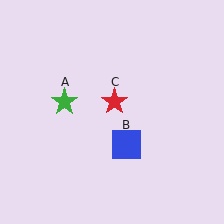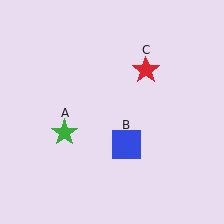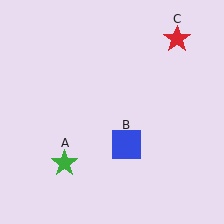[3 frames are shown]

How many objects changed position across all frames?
2 objects changed position: green star (object A), red star (object C).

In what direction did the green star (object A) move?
The green star (object A) moved down.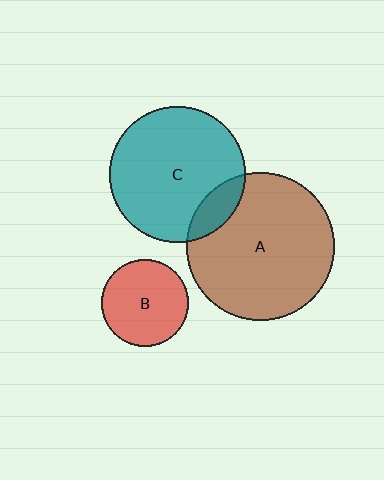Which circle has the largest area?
Circle A (brown).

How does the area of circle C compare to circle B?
Approximately 2.4 times.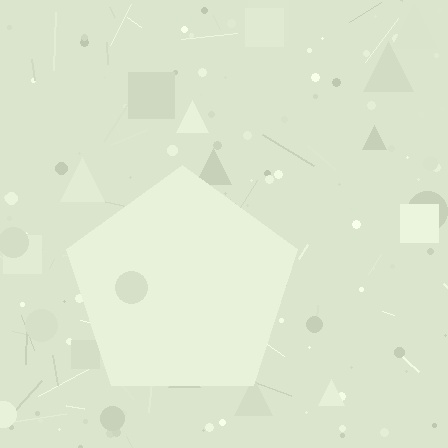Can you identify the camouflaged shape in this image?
The camouflaged shape is a pentagon.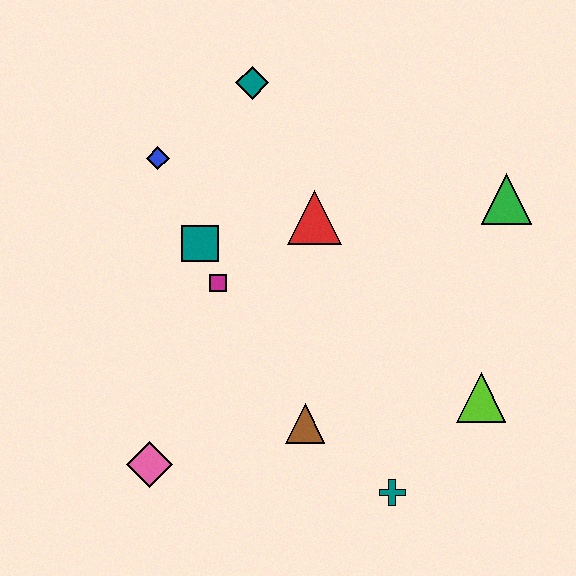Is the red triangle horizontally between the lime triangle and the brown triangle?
Yes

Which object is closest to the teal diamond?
The blue diamond is closest to the teal diamond.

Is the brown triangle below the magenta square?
Yes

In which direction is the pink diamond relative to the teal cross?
The pink diamond is to the left of the teal cross.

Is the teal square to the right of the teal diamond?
No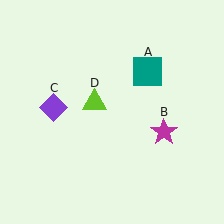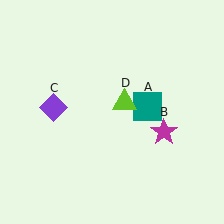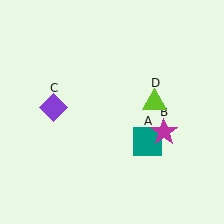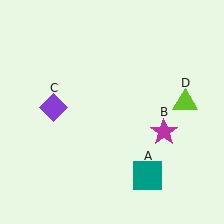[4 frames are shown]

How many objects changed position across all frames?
2 objects changed position: teal square (object A), lime triangle (object D).